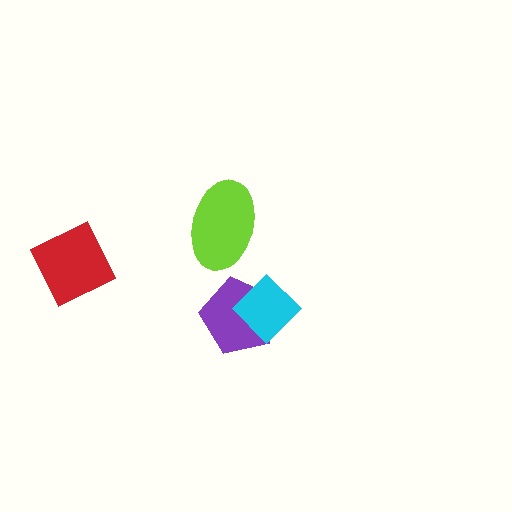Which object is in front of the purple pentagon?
The cyan diamond is in front of the purple pentagon.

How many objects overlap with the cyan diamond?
1 object overlaps with the cyan diamond.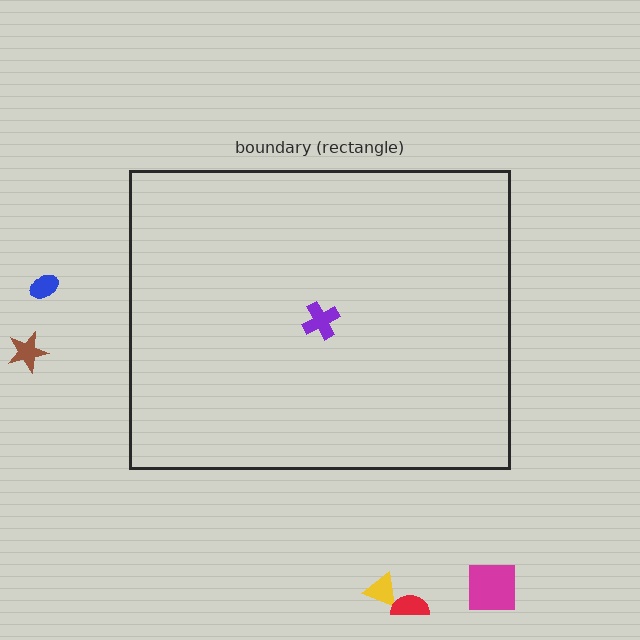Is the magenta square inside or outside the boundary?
Outside.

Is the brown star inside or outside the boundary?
Outside.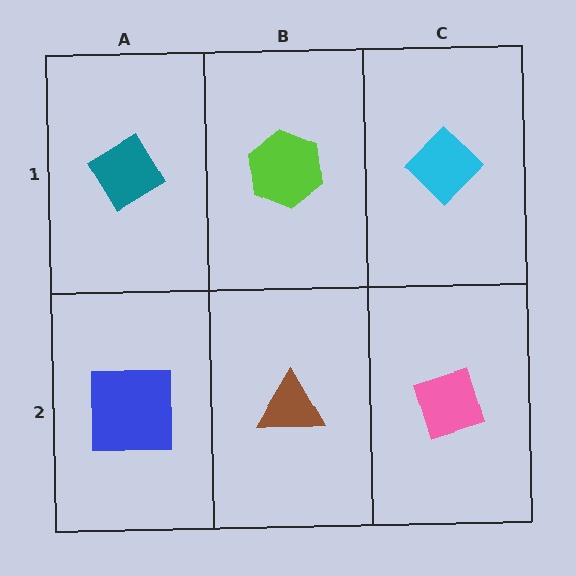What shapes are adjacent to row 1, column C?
A pink diamond (row 2, column C), a lime hexagon (row 1, column B).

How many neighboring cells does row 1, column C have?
2.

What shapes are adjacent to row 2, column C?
A cyan diamond (row 1, column C), a brown triangle (row 2, column B).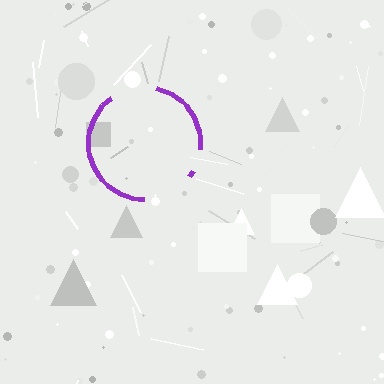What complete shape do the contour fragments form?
The contour fragments form a circle.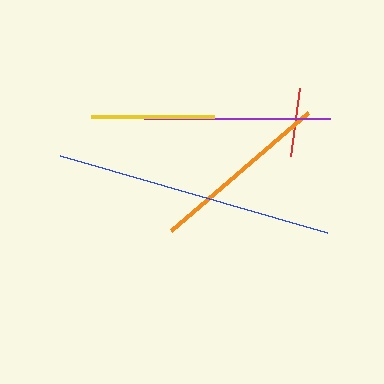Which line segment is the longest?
The blue line is the longest at approximately 278 pixels.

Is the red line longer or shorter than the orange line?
The orange line is longer than the red line.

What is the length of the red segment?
The red segment is approximately 68 pixels long.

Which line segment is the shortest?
The red line is the shortest at approximately 68 pixels.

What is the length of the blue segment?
The blue segment is approximately 278 pixels long.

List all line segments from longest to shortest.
From longest to shortest: blue, purple, orange, yellow, red.